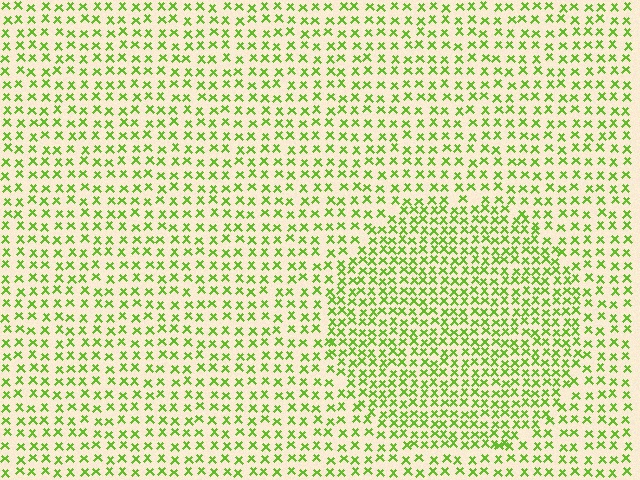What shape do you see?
I see a circle.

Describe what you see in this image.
The image contains small lime elements arranged at two different densities. A circle-shaped region is visible where the elements are more densely packed than the surrounding area.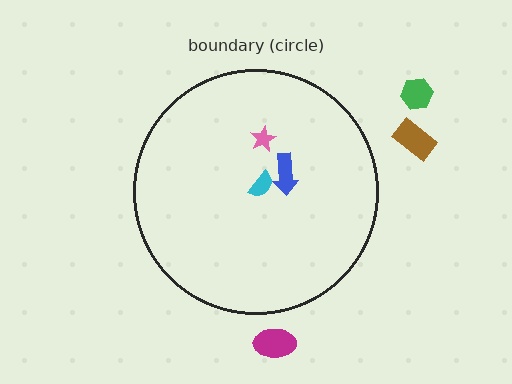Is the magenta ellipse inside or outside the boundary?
Outside.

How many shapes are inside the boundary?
3 inside, 3 outside.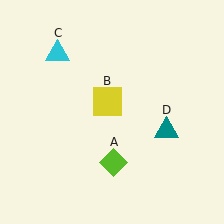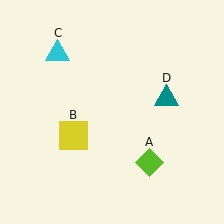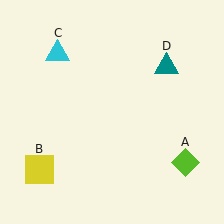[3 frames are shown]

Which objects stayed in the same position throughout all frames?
Cyan triangle (object C) remained stationary.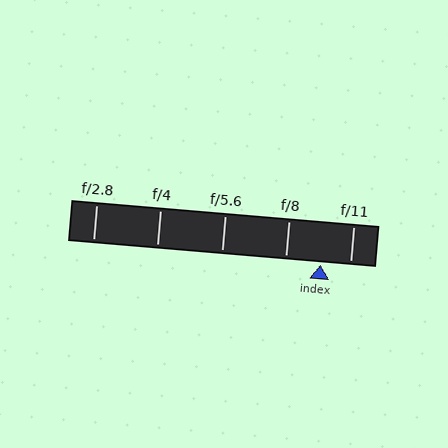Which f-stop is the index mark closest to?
The index mark is closest to f/11.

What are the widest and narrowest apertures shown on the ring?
The widest aperture shown is f/2.8 and the narrowest is f/11.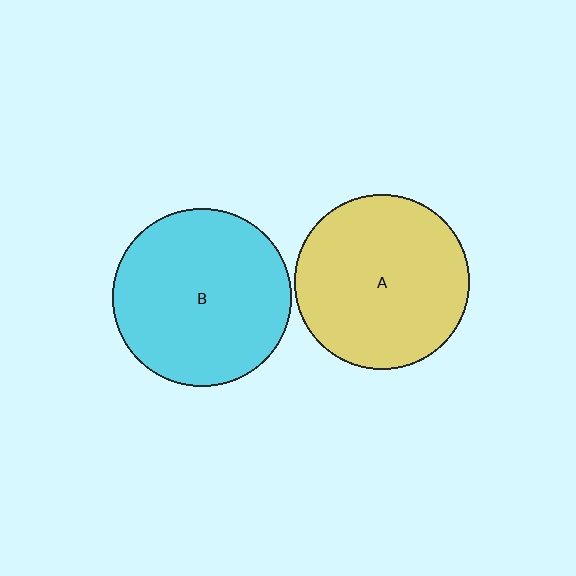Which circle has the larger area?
Circle B (cyan).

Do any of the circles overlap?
No, none of the circles overlap.